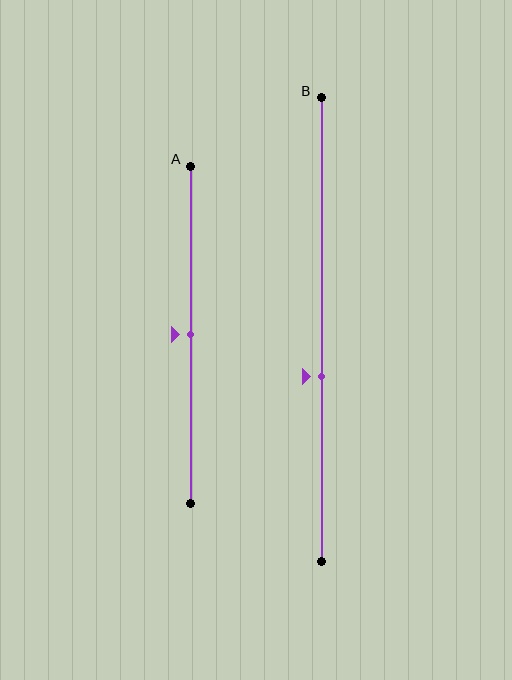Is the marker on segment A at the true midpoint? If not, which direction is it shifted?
Yes, the marker on segment A is at the true midpoint.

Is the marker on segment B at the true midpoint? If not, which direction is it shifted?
No, the marker on segment B is shifted downward by about 10% of the segment length.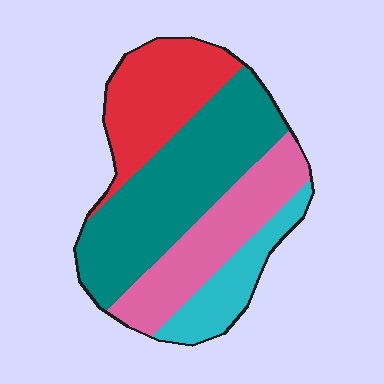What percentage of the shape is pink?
Pink covers roughly 25% of the shape.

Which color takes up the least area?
Cyan, at roughly 15%.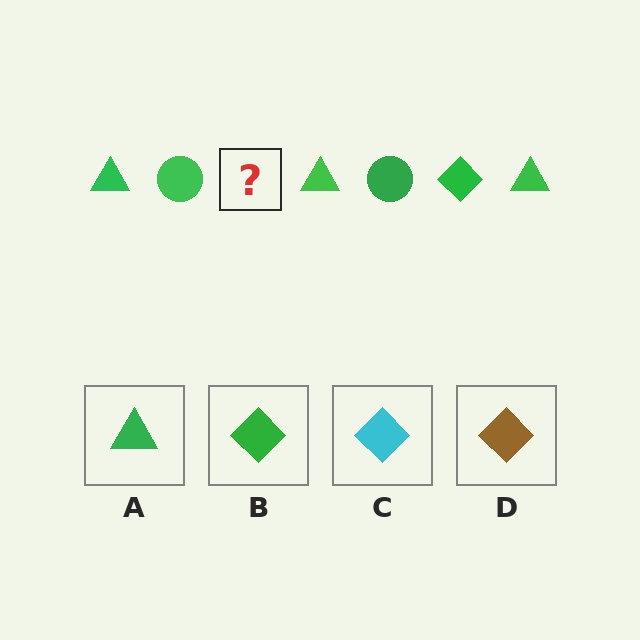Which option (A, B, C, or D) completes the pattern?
B.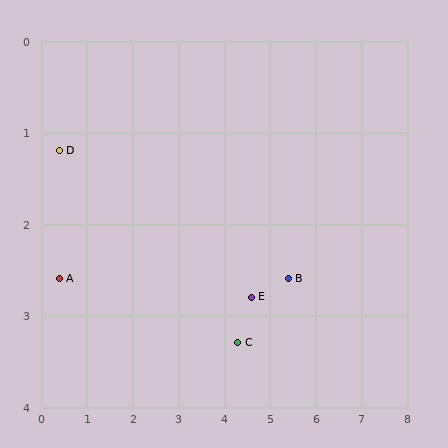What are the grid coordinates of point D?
Point D is at approximately (0.4, 1.2).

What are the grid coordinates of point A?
Point A is at approximately (0.4, 2.6).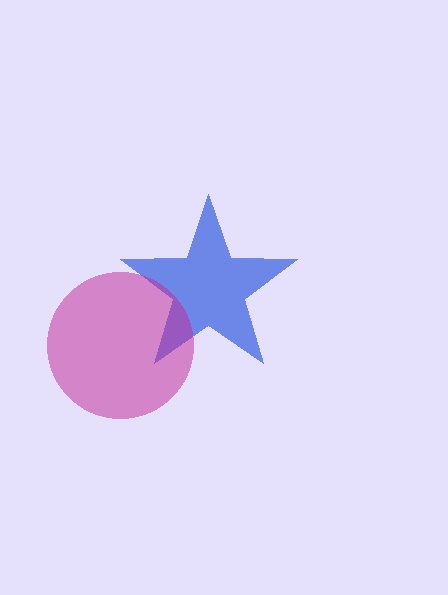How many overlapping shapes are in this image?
There are 2 overlapping shapes in the image.